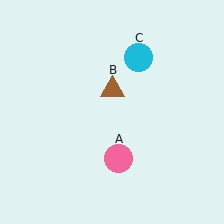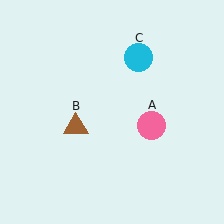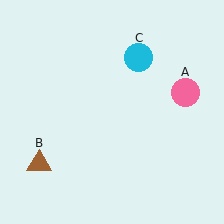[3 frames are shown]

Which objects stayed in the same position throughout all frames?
Cyan circle (object C) remained stationary.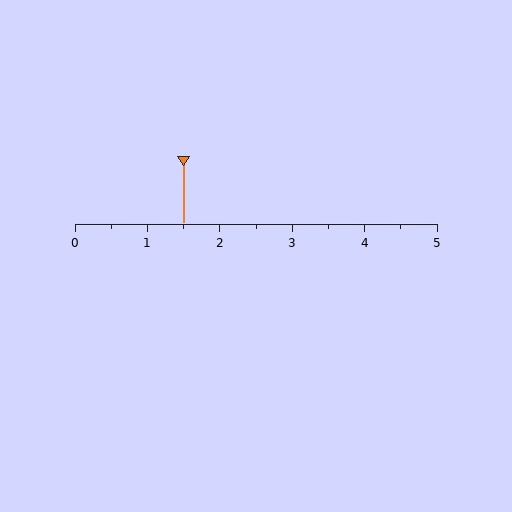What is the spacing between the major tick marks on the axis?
The major ticks are spaced 1 apart.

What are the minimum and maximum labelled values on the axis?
The axis runs from 0 to 5.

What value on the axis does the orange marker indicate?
The marker indicates approximately 1.5.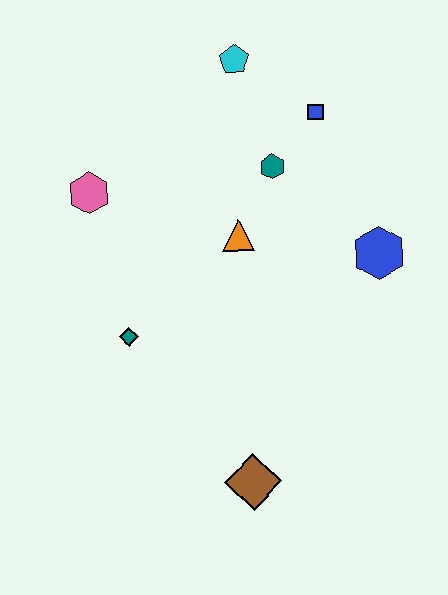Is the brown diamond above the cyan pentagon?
No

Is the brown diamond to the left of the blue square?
Yes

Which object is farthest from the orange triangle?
The brown diamond is farthest from the orange triangle.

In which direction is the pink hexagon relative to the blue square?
The pink hexagon is to the left of the blue square.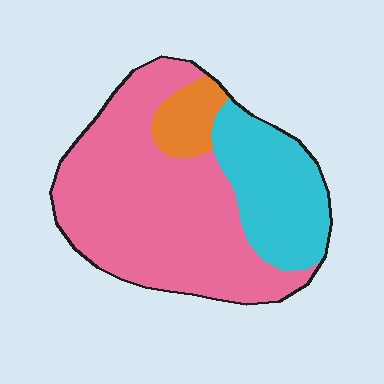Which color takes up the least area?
Orange, at roughly 10%.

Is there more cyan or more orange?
Cyan.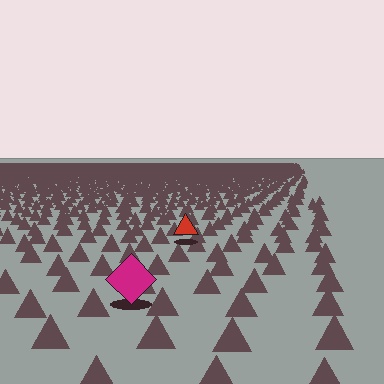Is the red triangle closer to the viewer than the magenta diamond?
No. The magenta diamond is closer — you can tell from the texture gradient: the ground texture is coarser near it.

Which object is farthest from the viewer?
The red triangle is farthest from the viewer. It appears smaller and the ground texture around it is denser.